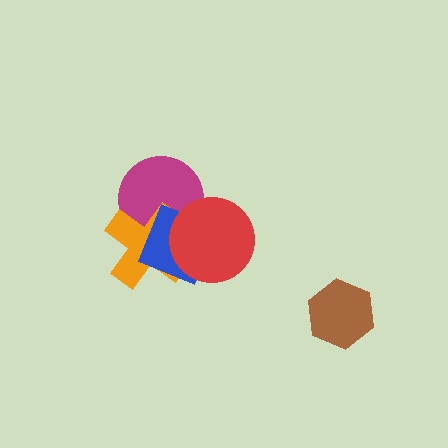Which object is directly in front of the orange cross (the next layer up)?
The blue diamond is directly in front of the orange cross.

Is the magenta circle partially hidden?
Yes, it is partially covered by another shape.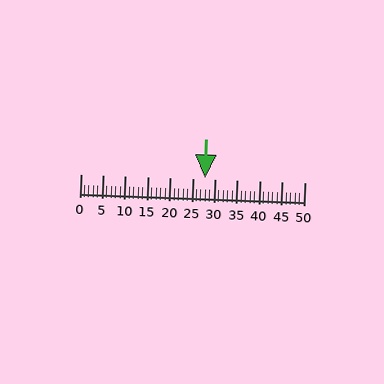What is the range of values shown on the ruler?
The ruler shows values from 0 to 50.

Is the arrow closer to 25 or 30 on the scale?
The arrow is closer to 30.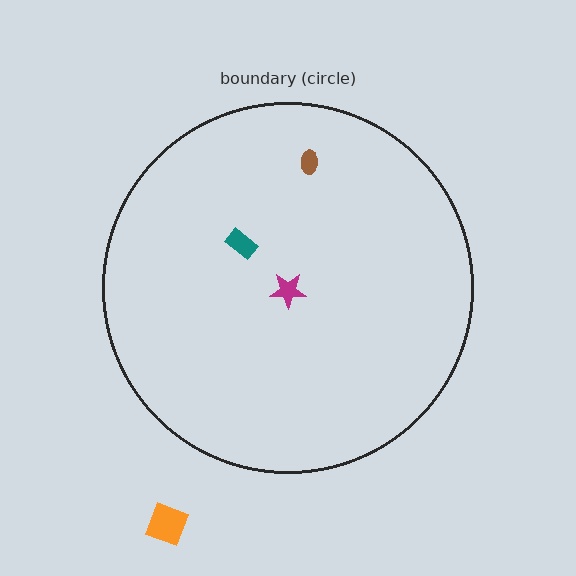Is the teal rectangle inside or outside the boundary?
Inside.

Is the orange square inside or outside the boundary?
Outside.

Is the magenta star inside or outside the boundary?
Inside.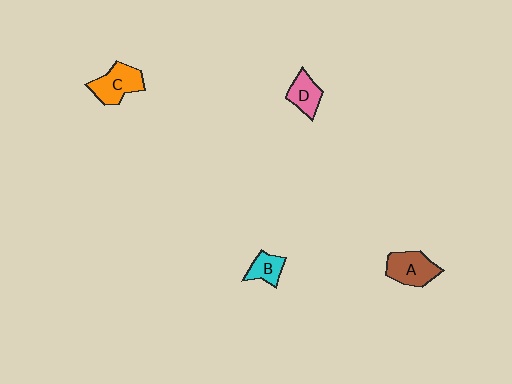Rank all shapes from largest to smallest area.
From largest to smallest: C (orange), A (brown), D (pink), B (cyan).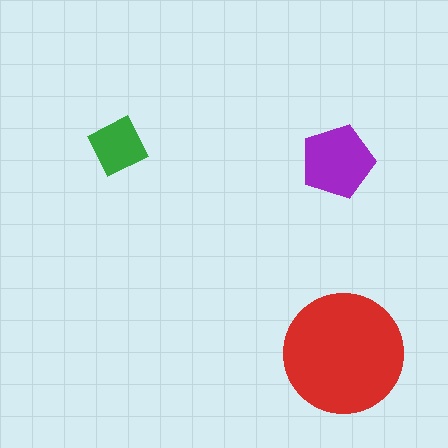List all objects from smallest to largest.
The green square, the purple pentagon, the red circle.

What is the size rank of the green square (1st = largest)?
3rd.